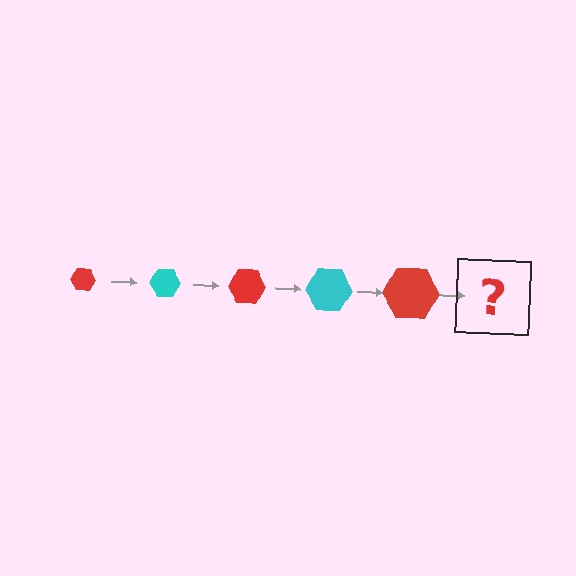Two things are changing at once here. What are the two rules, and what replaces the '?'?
The two rules are that the hexagon grows larger each step and the color cycles through red and cyan. The '?' should be a cyan hexagon, larger than the previous one.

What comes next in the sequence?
The next element should be a cyan hexagon, larger than the previous one.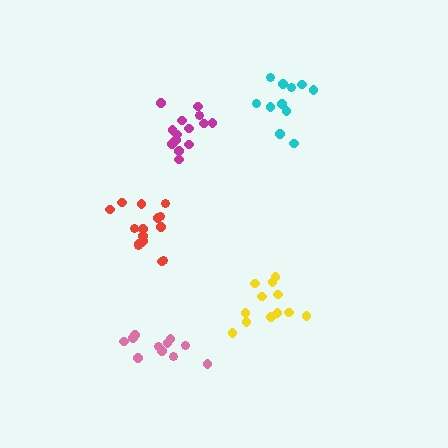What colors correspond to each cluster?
The clusters are colored: red, yellow, magenta, cyan, pink.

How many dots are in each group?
Group 1: 16 dots, Group 2: 12 dots, Group 3: 15 dots, Group 4: 11 dots, Group 5: 11 dots (65 total).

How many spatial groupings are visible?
There are 5 spatial groupings.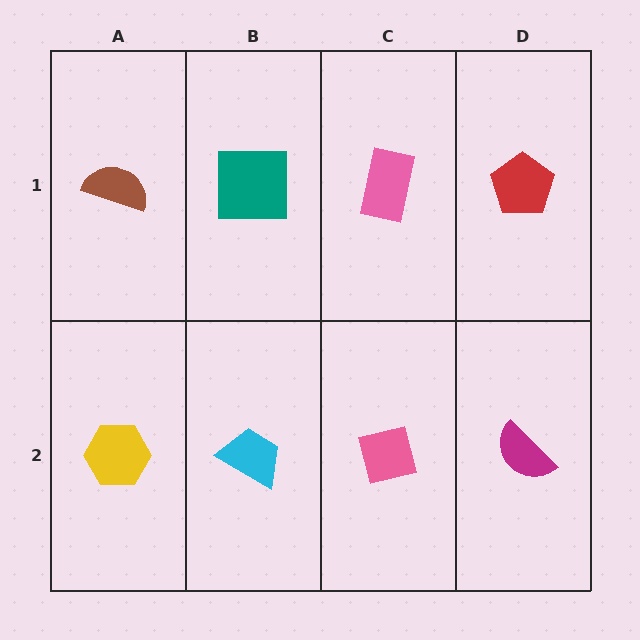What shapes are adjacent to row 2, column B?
A teal square (row 1, column B), a yellow hexagon (row 2, column A), a pink square (row 2, column C).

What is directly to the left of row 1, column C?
A teal square.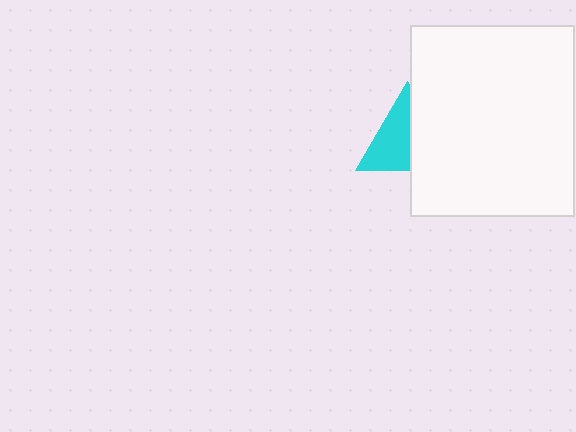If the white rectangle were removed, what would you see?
You would see the complete cyan triangle.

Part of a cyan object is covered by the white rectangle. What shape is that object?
It is a triangle.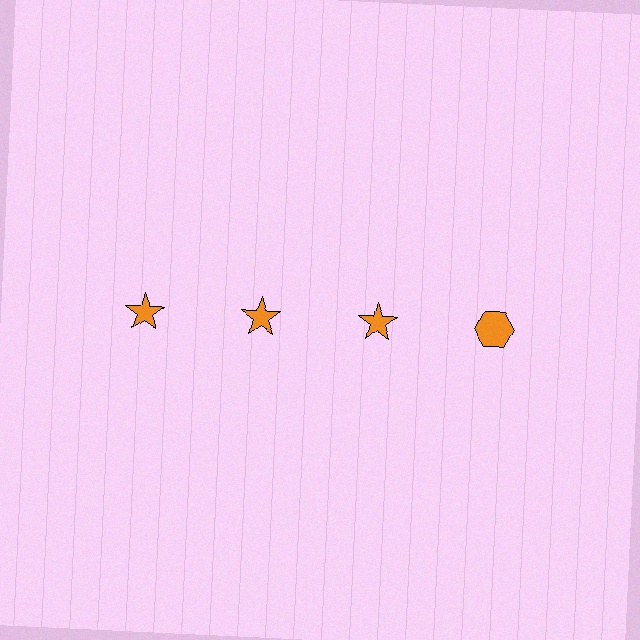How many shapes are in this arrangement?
There are 4 shapes arranged in a grid pattern.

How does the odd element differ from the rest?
It has a different shape: hexagon instead of star.